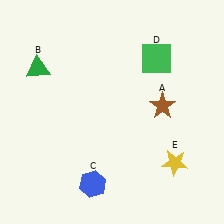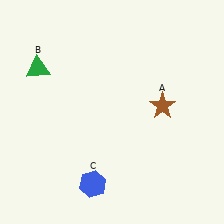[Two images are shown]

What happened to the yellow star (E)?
The yellow star (E) was removed in Image 2. It was in the bottom-right area of Image 1.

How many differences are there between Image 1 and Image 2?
There are 2 differences between the two images.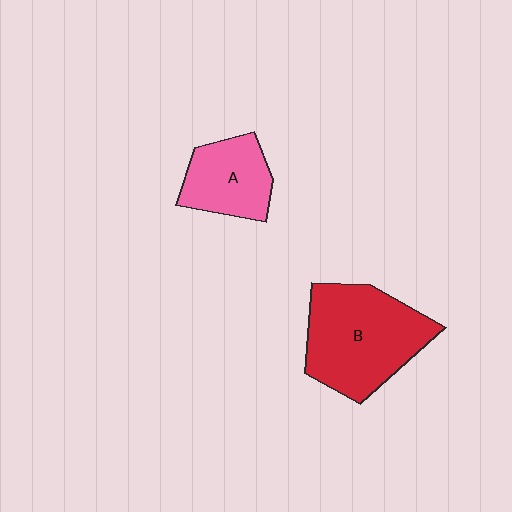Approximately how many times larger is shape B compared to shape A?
Approximately 1.8 times.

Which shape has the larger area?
Shape B (red).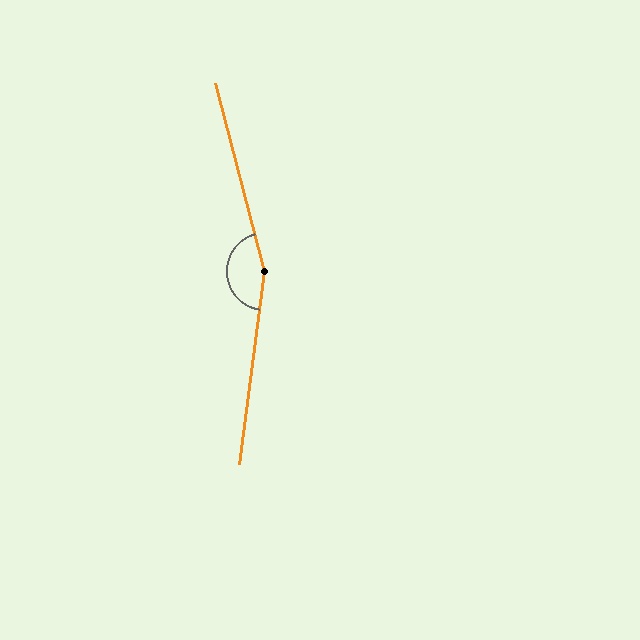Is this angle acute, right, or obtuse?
It is obtuse.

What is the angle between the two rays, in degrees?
Approximately 158 degrees.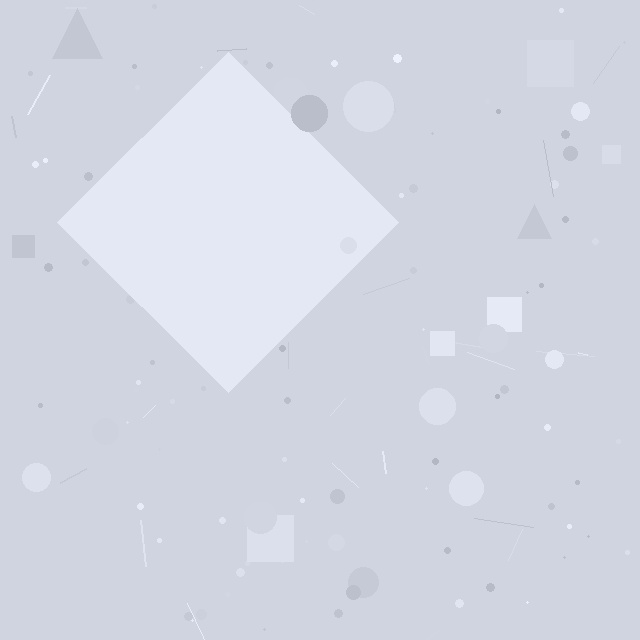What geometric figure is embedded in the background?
A diamond is embedded in the background.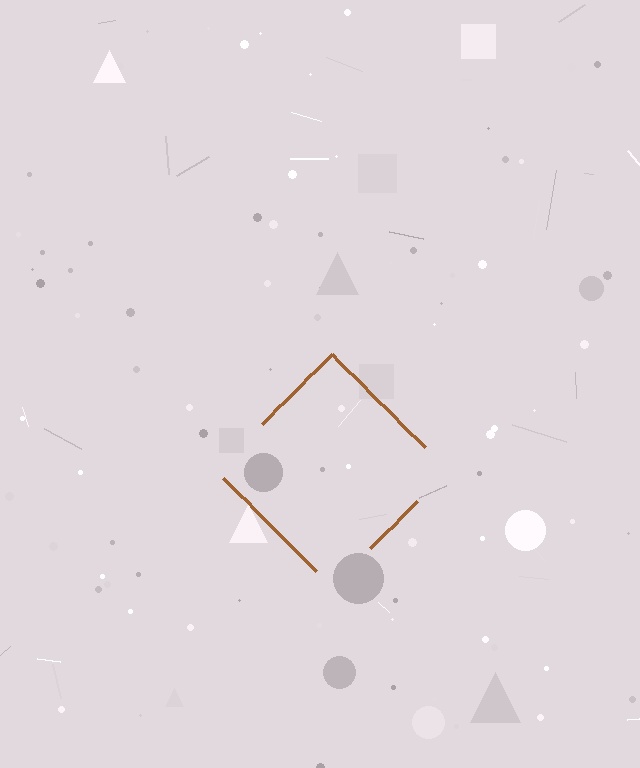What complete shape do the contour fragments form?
The contour fragments form a diamond.